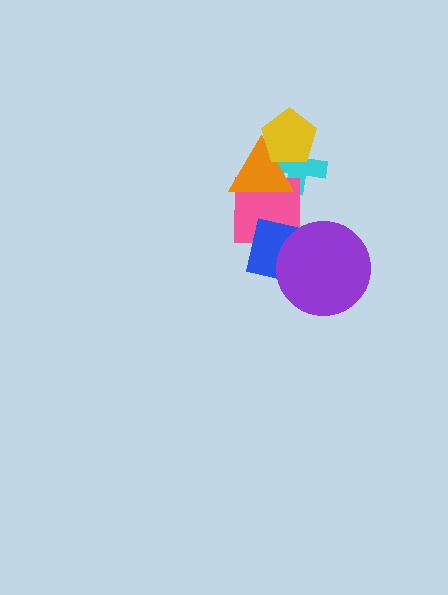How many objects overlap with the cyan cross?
3 objects overlap with the cyan cross.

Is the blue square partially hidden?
Yes, it is partially covered by another shape.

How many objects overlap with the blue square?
2 objects overlap with the blue square.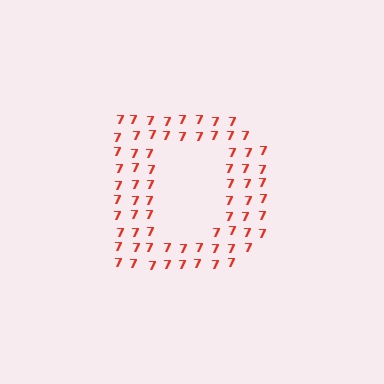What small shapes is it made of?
It is made of small digit 7's.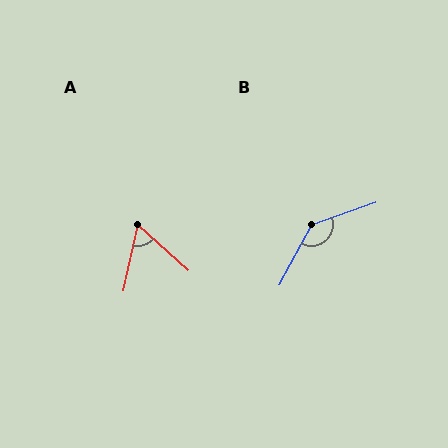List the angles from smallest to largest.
A (60°), B (137°).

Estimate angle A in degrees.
Approximately 60 degrees.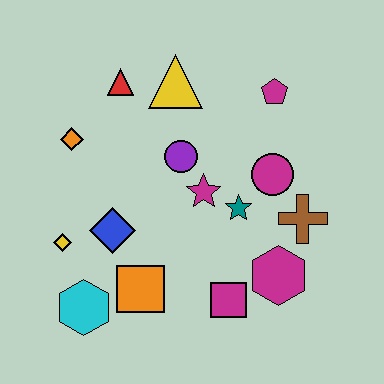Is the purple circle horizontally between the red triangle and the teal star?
Yes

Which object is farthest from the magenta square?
The red triangle is farthest from the magenta square.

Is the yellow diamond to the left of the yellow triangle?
Yes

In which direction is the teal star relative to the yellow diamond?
The teal star is to the right of the yellow diamond.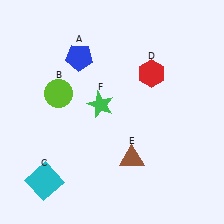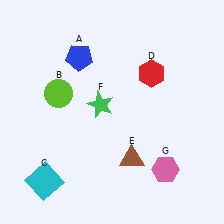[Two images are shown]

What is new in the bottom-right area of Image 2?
A pink hexagon (G) was added in the bottom-right area of Image 2.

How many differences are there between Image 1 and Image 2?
There is 1 difference between the two images.